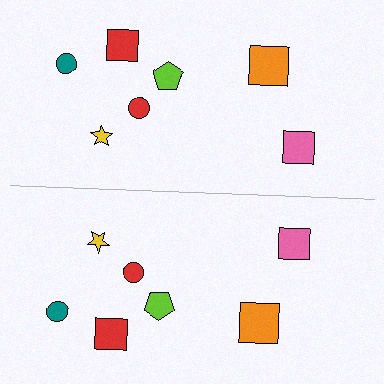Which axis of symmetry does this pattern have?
The pattern has a horizontal axis of symmetry running through the center of the image.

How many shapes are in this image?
There are 14 shapes in this image.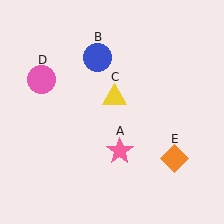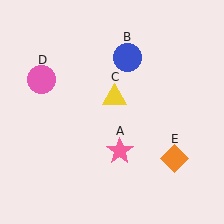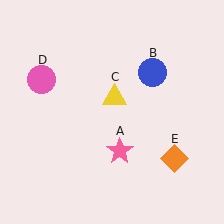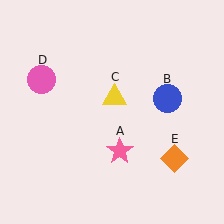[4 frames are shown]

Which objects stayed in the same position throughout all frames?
Pink star (object A) and yellow triangle (object C) and pink circle (object D) and orange diamond (object E) remained stationary.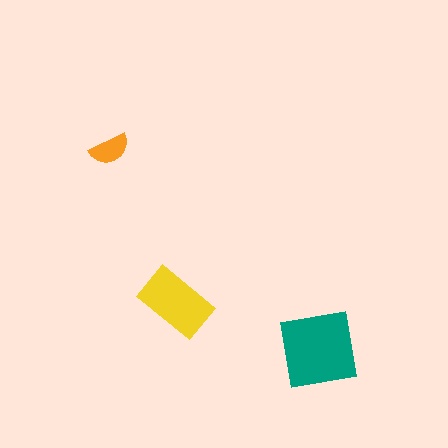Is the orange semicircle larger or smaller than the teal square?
Smaller.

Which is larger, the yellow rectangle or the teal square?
The teal square.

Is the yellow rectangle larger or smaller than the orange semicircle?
Larger.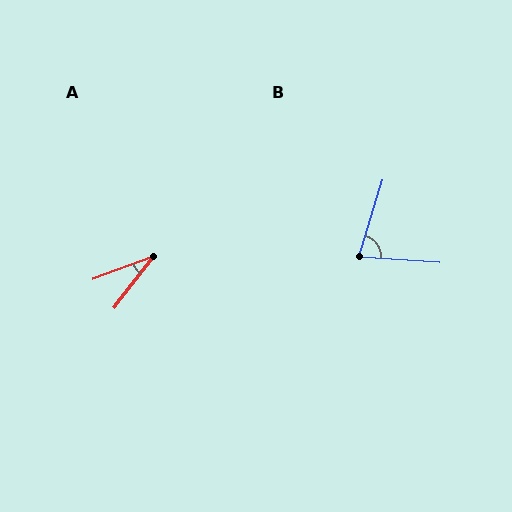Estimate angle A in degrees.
Approximately 33 degrees.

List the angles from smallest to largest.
A (33°), B (76°).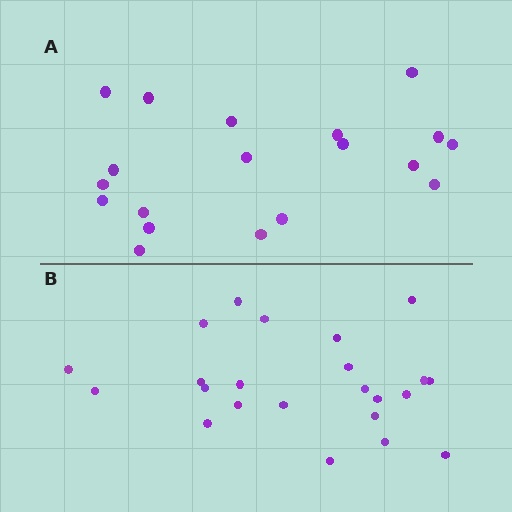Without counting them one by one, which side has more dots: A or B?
Region B (the bottom region) has more dots.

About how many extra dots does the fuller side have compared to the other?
Region B has about 4 more dots than region A.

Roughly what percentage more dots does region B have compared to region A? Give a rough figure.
About 20% more.